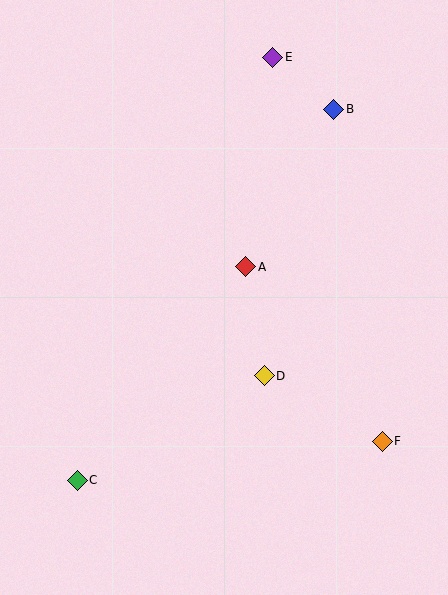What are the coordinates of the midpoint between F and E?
The midpoint between F and E is at (328, 249).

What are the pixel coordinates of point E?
Point E is at (273, 57).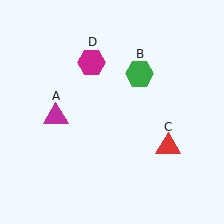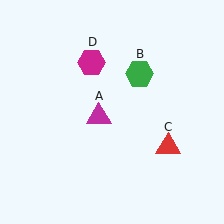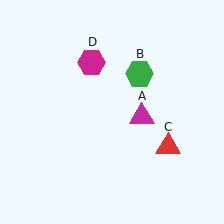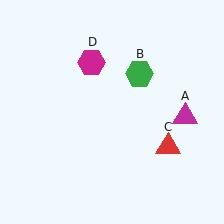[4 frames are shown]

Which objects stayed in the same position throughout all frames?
Green hexagon (object B) and red triangle (object C) and magenta hexagon (object D) remained stationary.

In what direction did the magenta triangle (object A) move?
The magenta triangle (object A) moved right.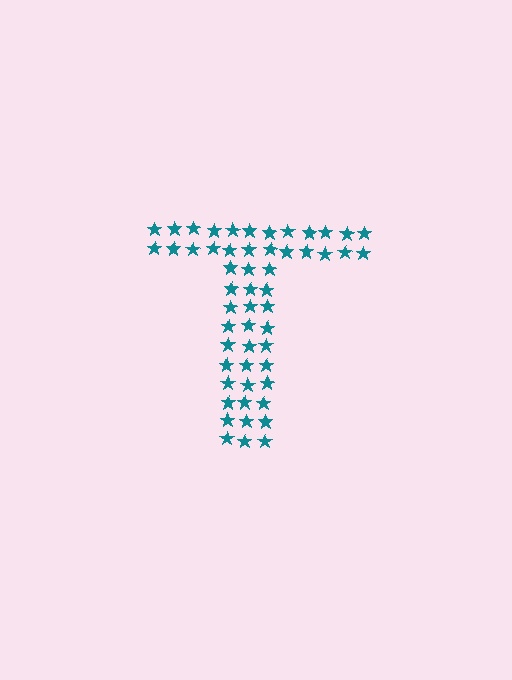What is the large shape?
The large shape is the letter T.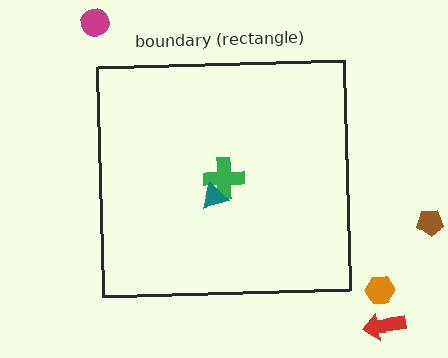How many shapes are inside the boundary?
2 inside, 4 outside.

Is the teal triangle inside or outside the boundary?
Inside.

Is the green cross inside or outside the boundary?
Inside.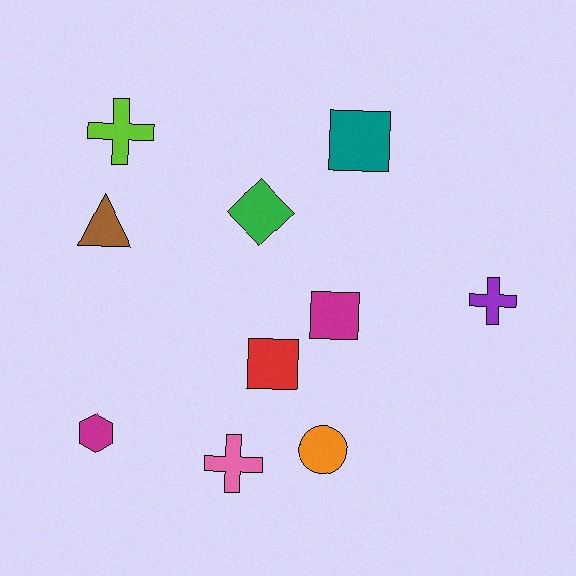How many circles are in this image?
There is 1 circle.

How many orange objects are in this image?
There is 1 orange object.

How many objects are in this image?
There are 10 objects.